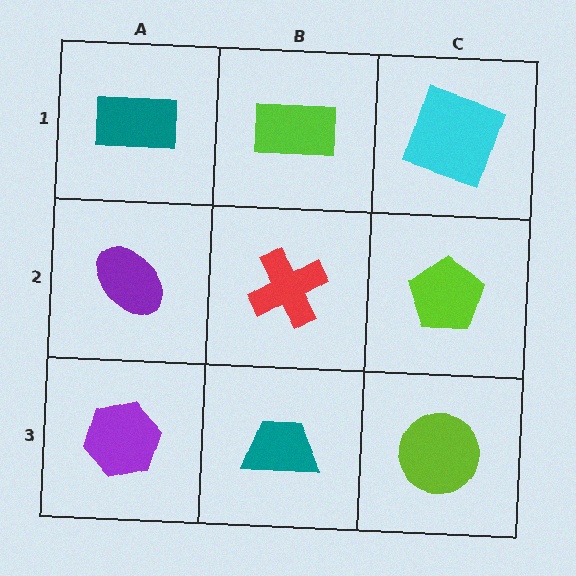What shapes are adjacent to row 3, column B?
A red cross (row 2, column B), a purple hexagon (row 3, column A), a lime circle (row 3, column C).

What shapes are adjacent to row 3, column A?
A purple ellipse (row 2, column A), a teal trapezoid (row 3, column B).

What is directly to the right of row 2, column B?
A lime pentagon.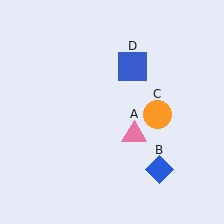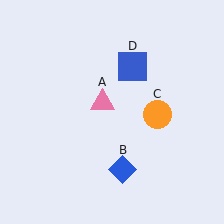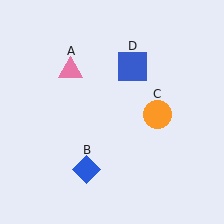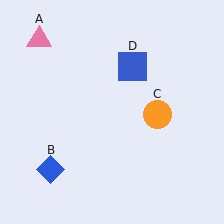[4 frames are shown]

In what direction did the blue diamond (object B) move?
The blue diamond (object B) moved left.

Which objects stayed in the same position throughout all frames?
Orange circle (object C) and blue square (object D) remained stationary.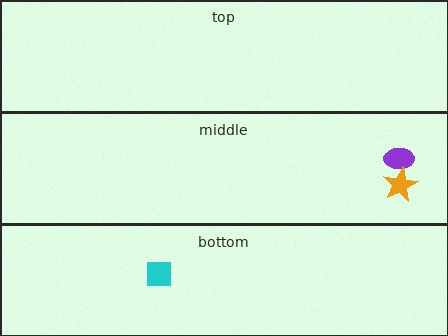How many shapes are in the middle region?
2.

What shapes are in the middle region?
The purple ellipse, the orange star.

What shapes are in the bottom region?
The cyan square.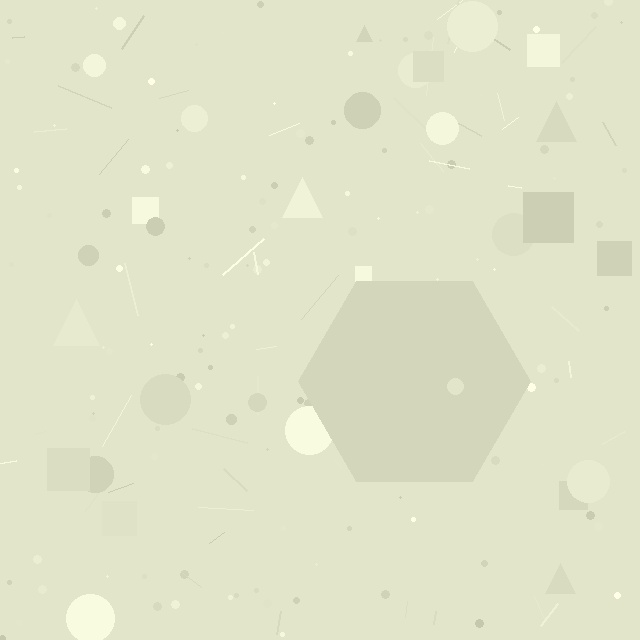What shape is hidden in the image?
A hexagon is hidden in the image.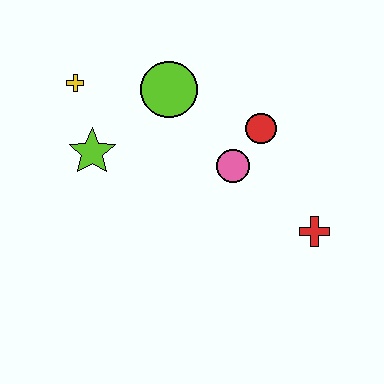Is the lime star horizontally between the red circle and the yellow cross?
Yes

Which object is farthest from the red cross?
The yellow cross is farthest from the red cross.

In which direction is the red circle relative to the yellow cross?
The red circle is to the right of the yellow cross.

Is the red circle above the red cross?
Yes